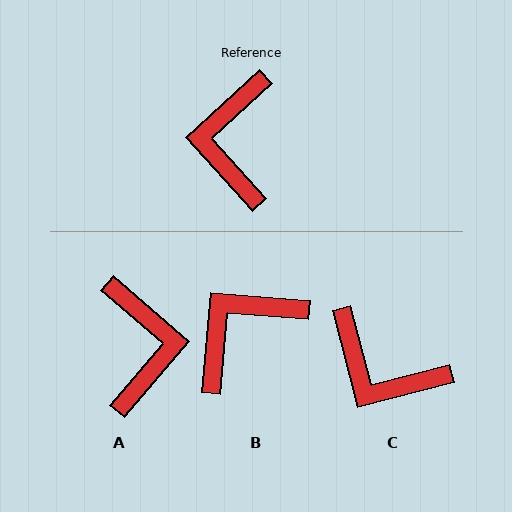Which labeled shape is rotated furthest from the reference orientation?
A, about 173 degrees away.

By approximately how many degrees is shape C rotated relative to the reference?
Approximately 62 degrees counter-clockwise.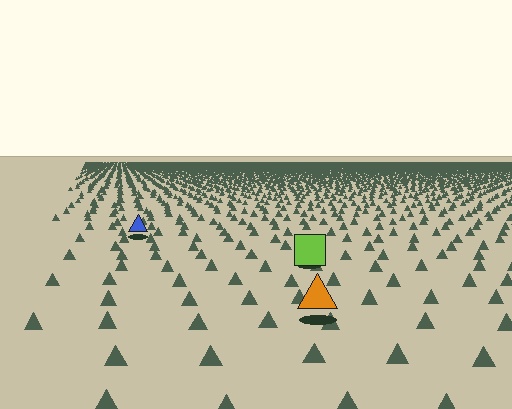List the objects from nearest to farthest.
From nearest to farthest: the orange triangle, the lime square, the blue triangle.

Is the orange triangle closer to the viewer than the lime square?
Yes. The orange triangle is closer — you can tell from the texture gradient: the ground texture is coarser near it.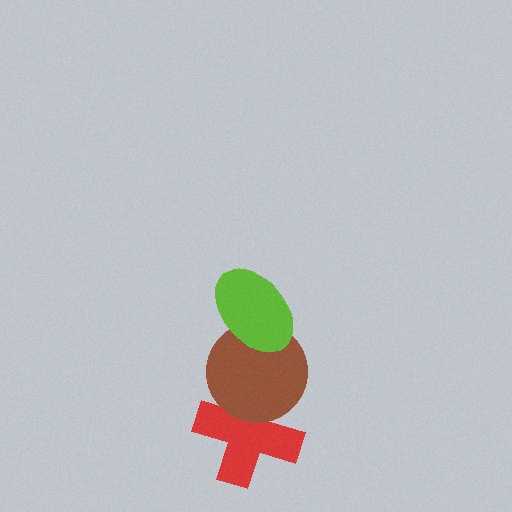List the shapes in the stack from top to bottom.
From top to bottom: the lime ellipse, the brown circle, the red cross.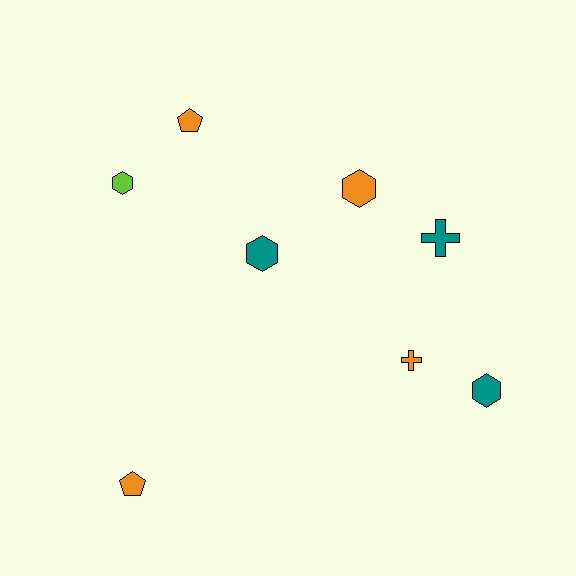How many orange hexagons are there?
There is 1 orange hexagon.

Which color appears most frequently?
Orange, with 4 objects.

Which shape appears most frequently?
Hexagon, with 4 objects.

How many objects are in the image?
There are 8 objects.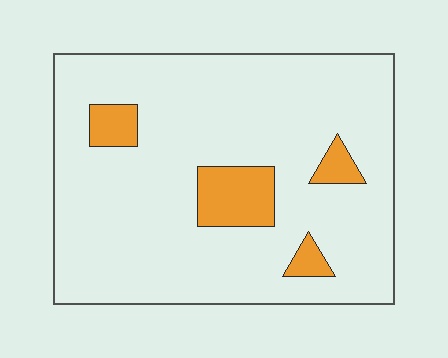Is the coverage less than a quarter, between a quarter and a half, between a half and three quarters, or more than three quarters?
Less than a quarter.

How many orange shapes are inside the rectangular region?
4.